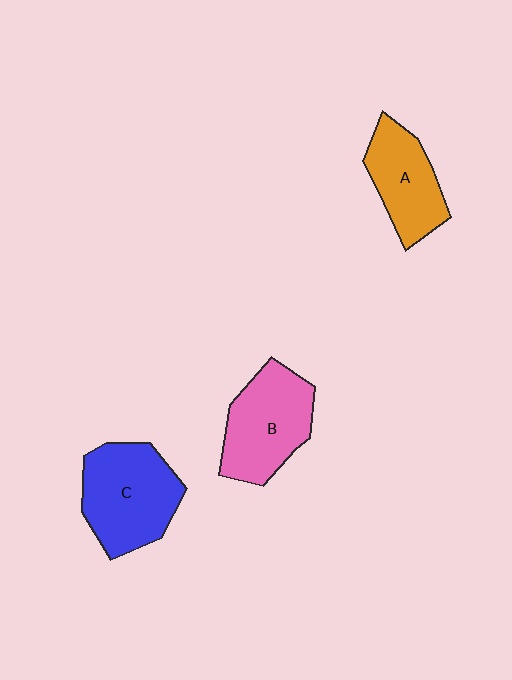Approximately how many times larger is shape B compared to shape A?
Approximately 1.3 times.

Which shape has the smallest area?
Shape A (orange).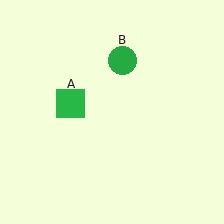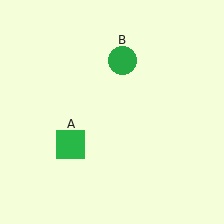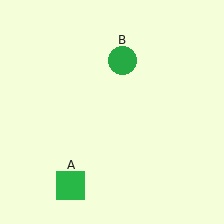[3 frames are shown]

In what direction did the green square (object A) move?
The green square (object A) moved down.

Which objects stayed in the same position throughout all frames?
Green circle (object B) remained stationary.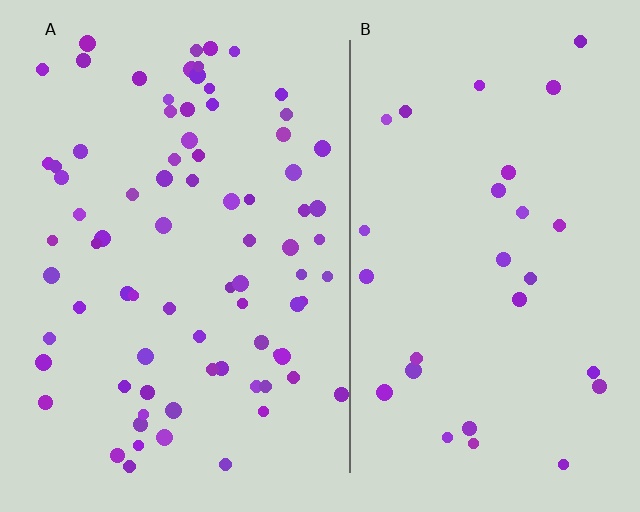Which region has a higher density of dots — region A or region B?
A (the left).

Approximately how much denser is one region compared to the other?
Approximately 2.8× — region A over region B.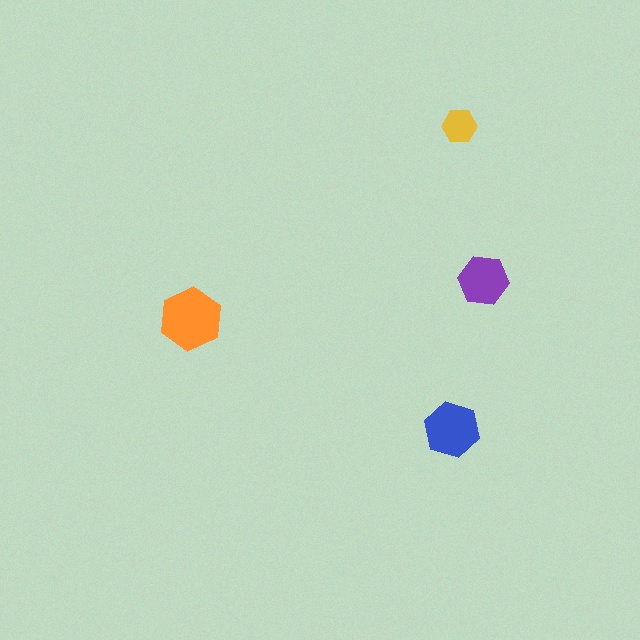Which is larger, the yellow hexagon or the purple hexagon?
The purple one.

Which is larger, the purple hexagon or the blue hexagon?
The blue one.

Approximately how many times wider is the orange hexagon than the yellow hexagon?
About 2 times wider.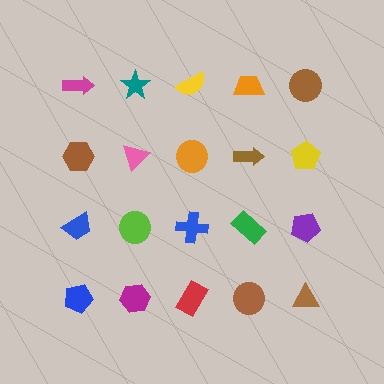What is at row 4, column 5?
A brown triangle.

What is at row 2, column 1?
A brown hexagon.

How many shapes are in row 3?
5 shapes.